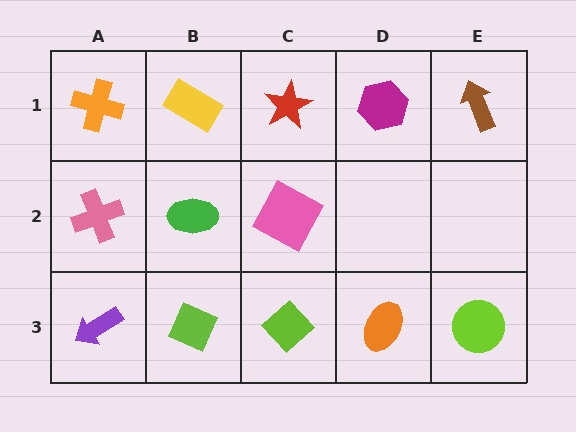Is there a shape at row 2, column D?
No, that cell is empty.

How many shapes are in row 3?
5 shapes.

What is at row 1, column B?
A yellow rectangle.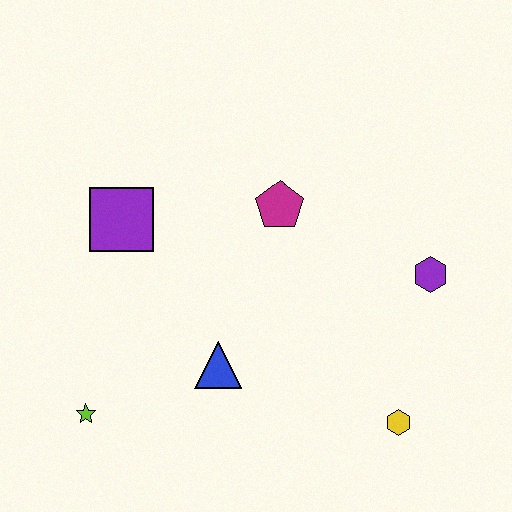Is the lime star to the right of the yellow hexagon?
No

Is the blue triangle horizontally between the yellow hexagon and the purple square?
Yes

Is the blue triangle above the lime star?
Yes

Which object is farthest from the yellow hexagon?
The purple square is farthest from the yellow hexagon.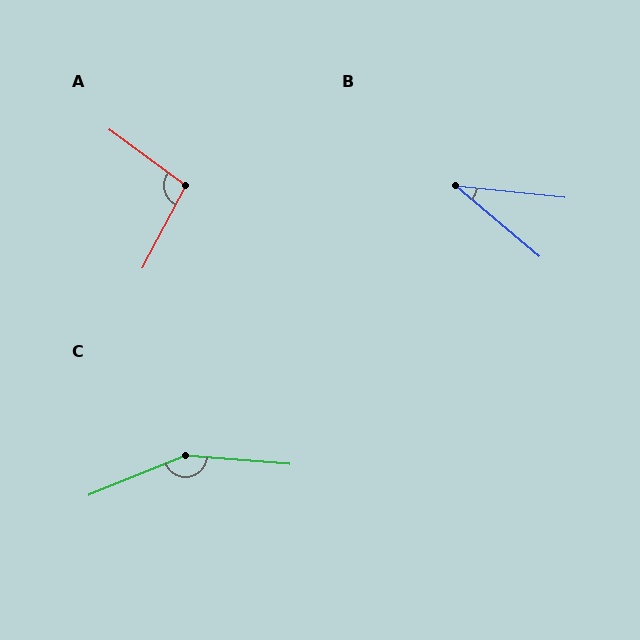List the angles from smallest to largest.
B (34°), A (98°), C (153°).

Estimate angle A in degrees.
Approximately 98 degrees.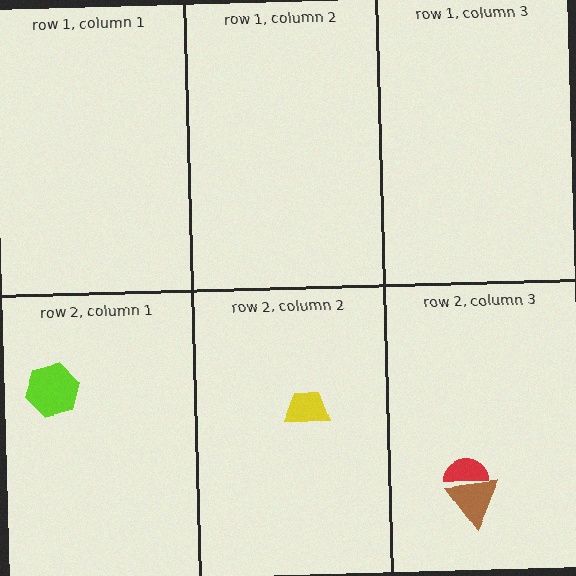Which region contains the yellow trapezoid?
The row 2, column 2 region.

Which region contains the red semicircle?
The row 2, column 3 region.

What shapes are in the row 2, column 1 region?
The lime hexagon.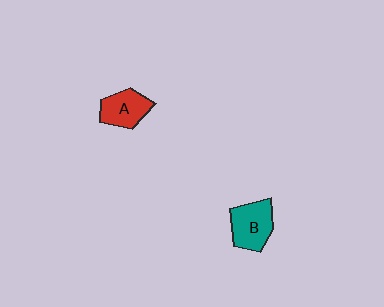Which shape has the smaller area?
Shape A (red).